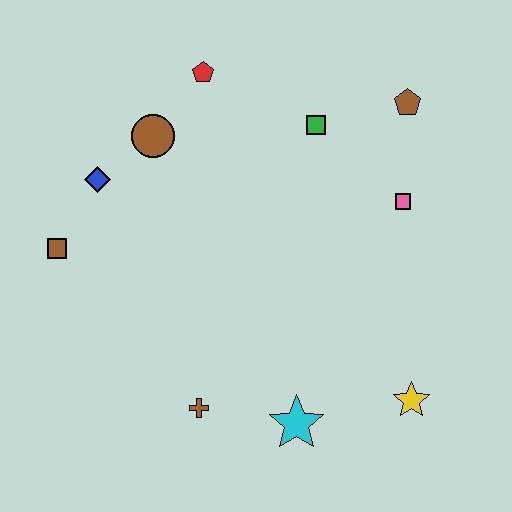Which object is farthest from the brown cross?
The brown pentagon is farthest from the brown cross.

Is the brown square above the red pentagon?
No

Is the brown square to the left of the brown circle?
Yes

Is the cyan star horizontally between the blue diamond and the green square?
Yes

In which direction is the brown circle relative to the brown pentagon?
The brown circle is to the left of the brown pentagon.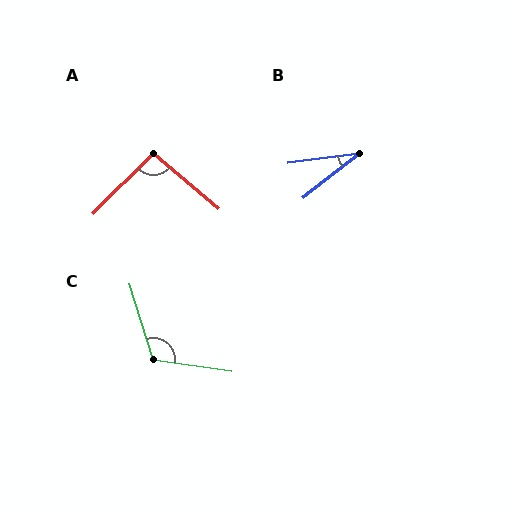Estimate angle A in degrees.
Approximately 95 degrees.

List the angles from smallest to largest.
B (31°), A (95°), C (116°).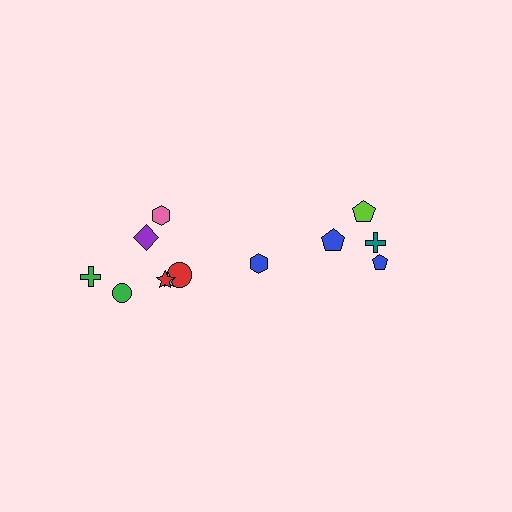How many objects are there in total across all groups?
There are 12 objects.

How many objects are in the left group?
There are 7 objects.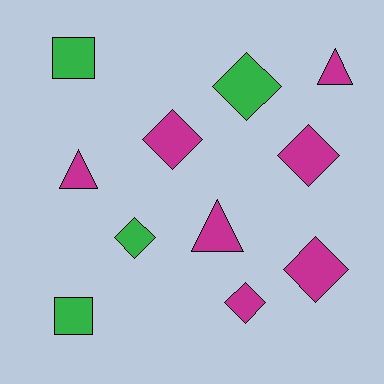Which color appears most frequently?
Magenta, with 7 objects.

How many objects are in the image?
There are 11 objects.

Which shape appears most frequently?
Diamond, with 6 objects.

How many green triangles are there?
There are no green triangles.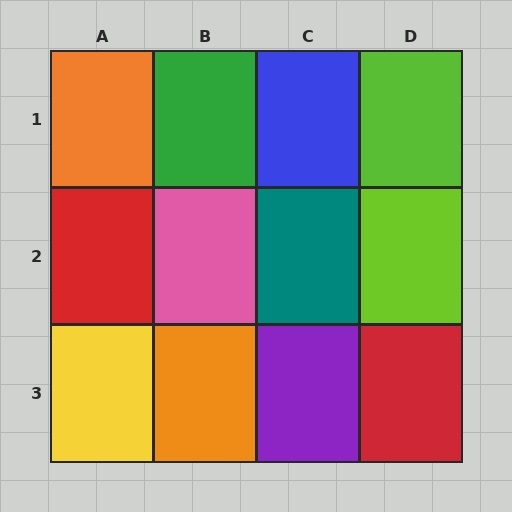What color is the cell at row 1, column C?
Blue.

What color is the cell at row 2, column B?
Pink.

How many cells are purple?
1 cell is purple.